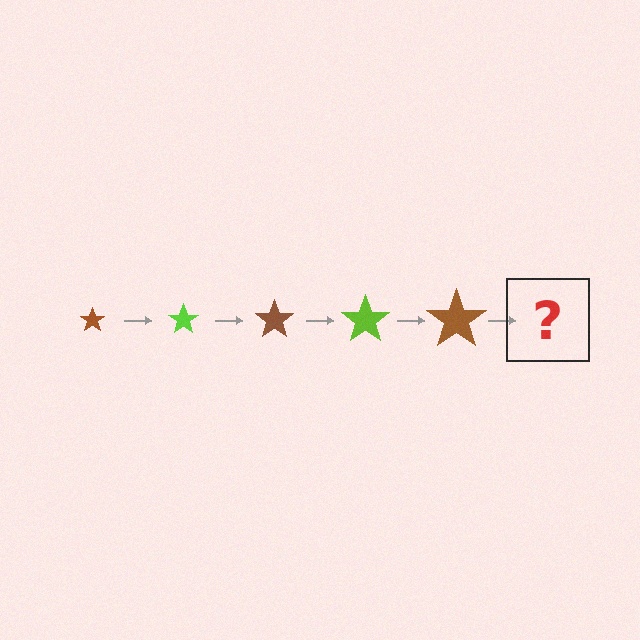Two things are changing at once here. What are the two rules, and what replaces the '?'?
The two rules are that the star grows larger each step and the color cycles through brown and lime. The '?' should be a lime star, larger than the previous one.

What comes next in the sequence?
The next element should be a lime star, larger than the previous one.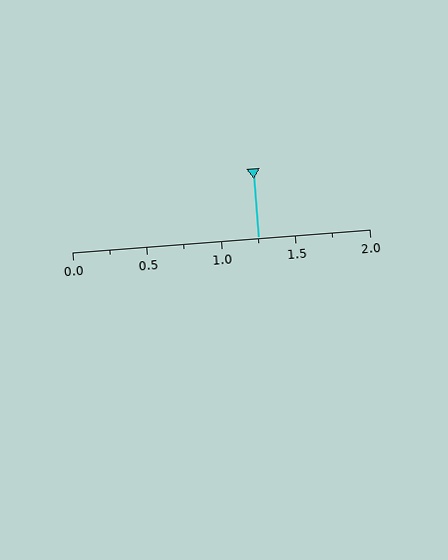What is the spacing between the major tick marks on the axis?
The major ticks are spaced 0.5 apart.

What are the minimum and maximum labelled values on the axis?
The axis runs from 0.0 to 2.0.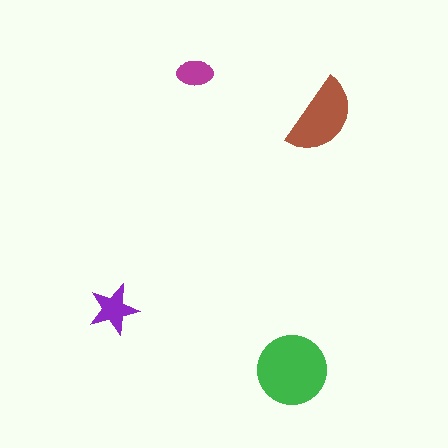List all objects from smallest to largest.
The magenta ellipse, the purple star, the brown semicircle, the green circle.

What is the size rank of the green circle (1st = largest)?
1st.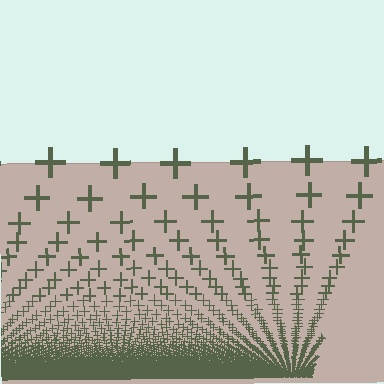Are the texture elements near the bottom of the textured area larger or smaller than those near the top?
Smaller. The gradient is inverted — elements near the bottom are smaller and denser.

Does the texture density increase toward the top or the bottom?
Density increases toward the bottom.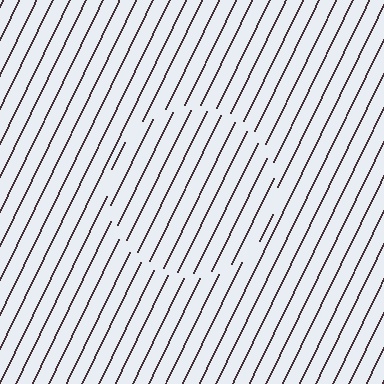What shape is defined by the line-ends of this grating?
An illusory circle. The interior of the shape contains the same grating, shifted by half a period — the contour is defined by the phase discontinuity where line-ends from the inner and outer gratings abut.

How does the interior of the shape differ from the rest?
The interior of the shape contains the same grating, shifted by half a period — the contour is defined by the phase discontinuity where line-ends from the inner and outer gratings abut.